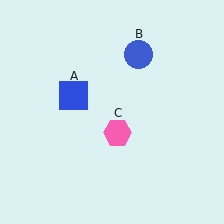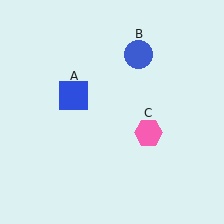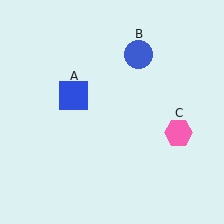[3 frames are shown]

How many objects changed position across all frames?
1 object changed position: pink hexagon (object C).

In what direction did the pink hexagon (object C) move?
The pink hexagon (object C) moved right.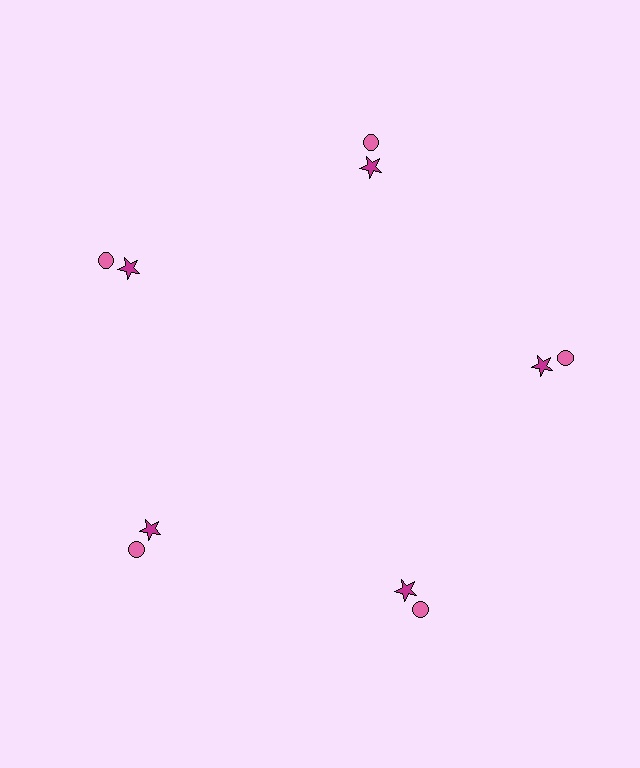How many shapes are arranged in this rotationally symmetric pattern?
There are 10 shapes, arranged in 5 groups of 2.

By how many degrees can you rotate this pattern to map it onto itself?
The pattern maps onto itself every 72 degrees of rotation.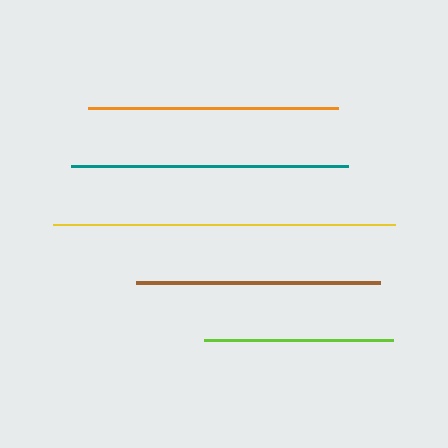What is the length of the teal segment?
The teal segment is approximately 278 pixels long.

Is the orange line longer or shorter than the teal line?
The teal line is longer than the orange line.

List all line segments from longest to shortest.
From longest to shortest: yellow, teal, orange, brown, lime.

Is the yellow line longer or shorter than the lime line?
The yellow line is longer than the lime line.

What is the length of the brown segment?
The brown segment is approximately 244 pixels long.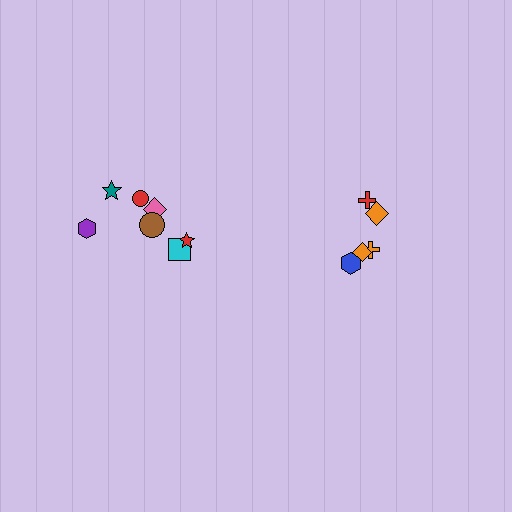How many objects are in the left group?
There are 7 objects.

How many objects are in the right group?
There are 5 objects.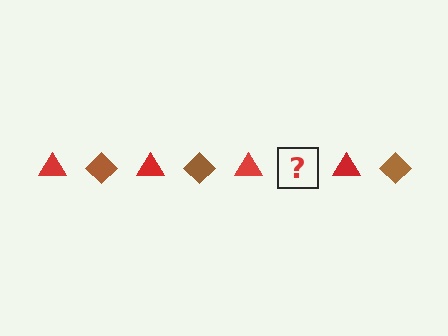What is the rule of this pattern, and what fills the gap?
The rule is that the pattern alternates between red triangle and brown diamond. The gap should be filled with a brown diamond.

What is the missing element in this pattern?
The missing element is a brown diamond.